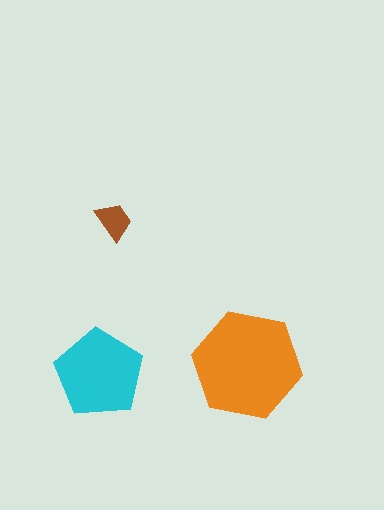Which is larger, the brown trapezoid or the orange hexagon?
The orange hexagon.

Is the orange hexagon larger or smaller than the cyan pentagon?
Larger.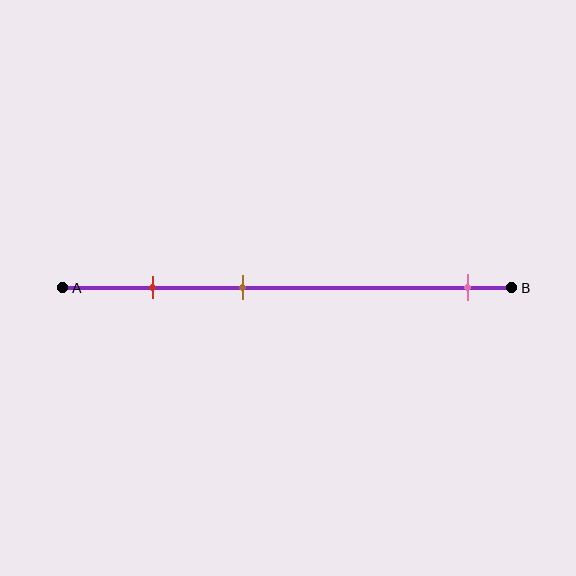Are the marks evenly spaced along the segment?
No, the marks are not evenly spaced.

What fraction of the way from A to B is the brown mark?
The brown mark is approximately 40% (0.4) of the way from A to B.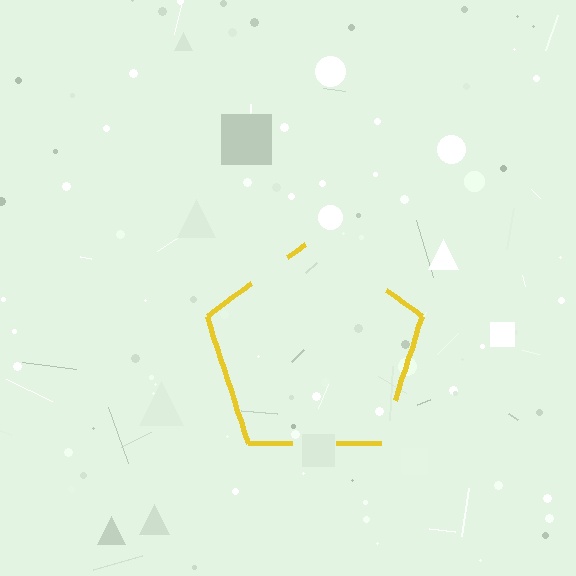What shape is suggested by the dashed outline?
The dashed outline suggests a pentagon.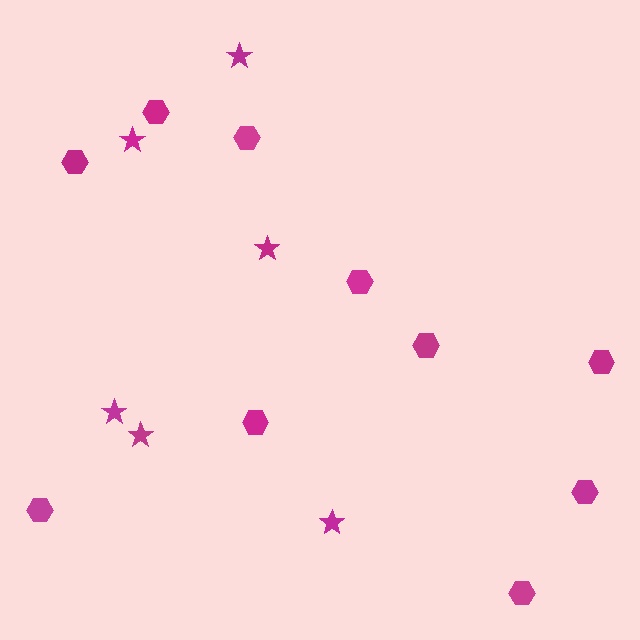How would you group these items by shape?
There are 2 groups: one group of stars (6) and one group of hexagons (10).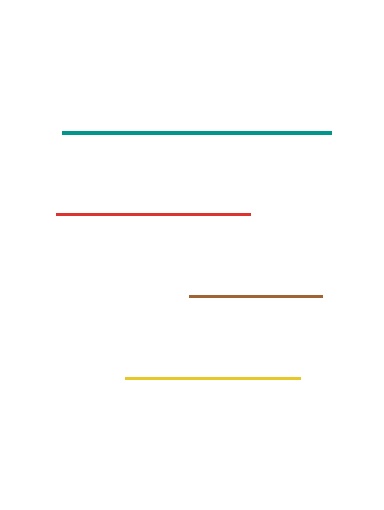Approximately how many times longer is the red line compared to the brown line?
The red line is approximately 1.5 times the length of the brown line.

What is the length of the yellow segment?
The yellow segment is approximately 175 pixels long.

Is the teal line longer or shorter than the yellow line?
The teal line is longer than the yellow line.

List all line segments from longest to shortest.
From longest to shortest: teal, red, yellow, brown.